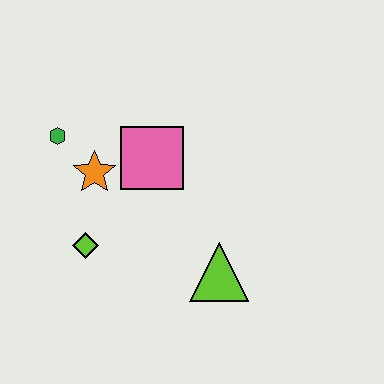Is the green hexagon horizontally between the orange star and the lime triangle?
No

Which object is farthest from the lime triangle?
The green hexagon is farthest from the lime triangle.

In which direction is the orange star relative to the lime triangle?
The orange star is to the left of the lime triangle.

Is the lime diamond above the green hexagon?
No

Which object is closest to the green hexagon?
The orange star is closest to the green hexagon.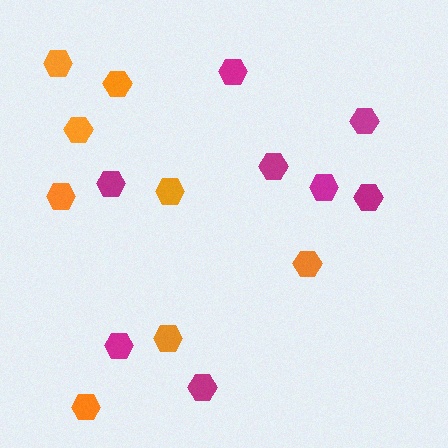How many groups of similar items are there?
There are 2 groups: one group of orange hexagons (8) and one group of magenta hexagons (8).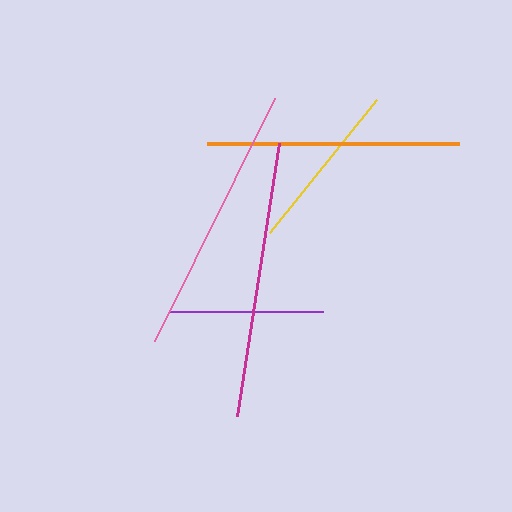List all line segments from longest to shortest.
From longest to shortest: magenta, pink, orange, yellow, purple.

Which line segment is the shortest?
The purple line is the shortest at approximately 154 pixels.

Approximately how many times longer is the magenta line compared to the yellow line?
The magenta line is approximately 1.6 times the length of the yellow line.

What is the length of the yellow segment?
The yellow segment is approximately 170 pixels long.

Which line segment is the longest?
The magenta line is the longest at approximately 277 pixels.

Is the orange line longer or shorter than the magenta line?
The magenta line is longer than the orange line.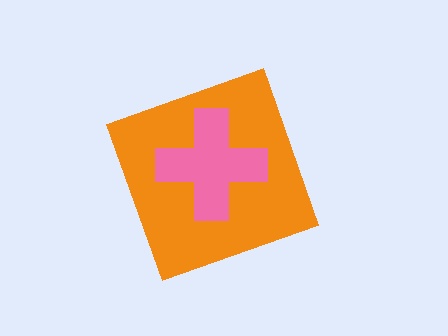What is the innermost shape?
The pink cross.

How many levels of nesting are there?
2.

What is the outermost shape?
The orange diamond.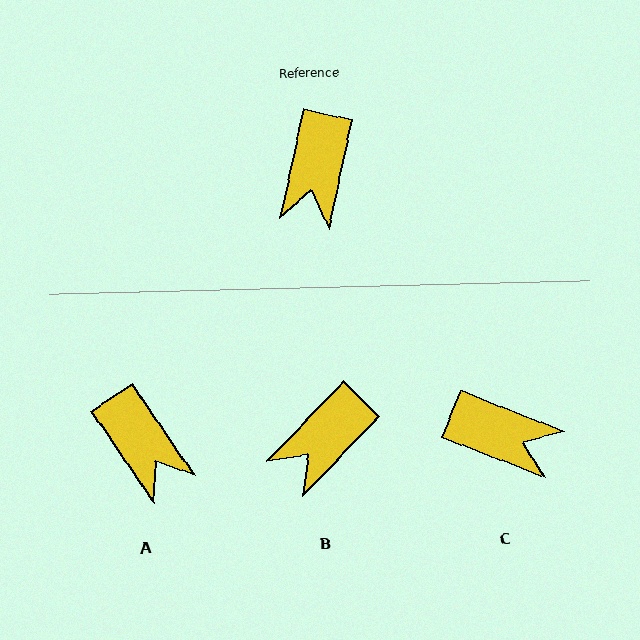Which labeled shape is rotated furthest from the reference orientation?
C, about 81 degrees away.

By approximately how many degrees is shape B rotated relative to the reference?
Approximately 32 degrees clockwise.